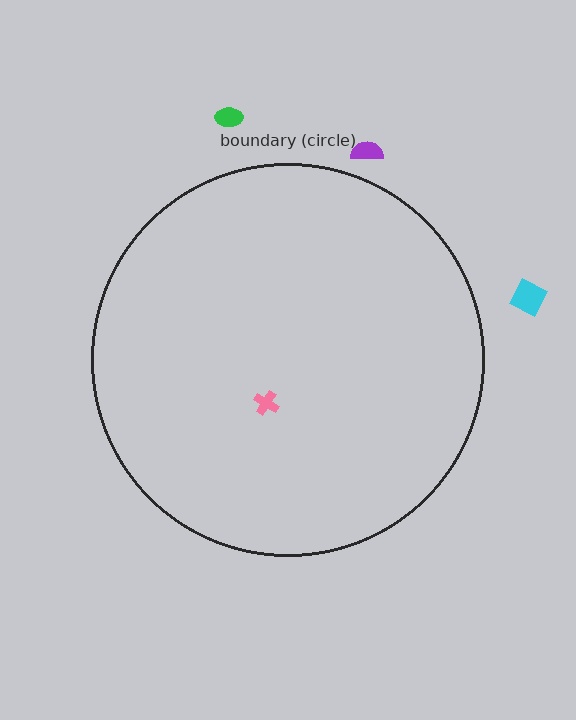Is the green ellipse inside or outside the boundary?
Outside.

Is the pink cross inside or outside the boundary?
Inside.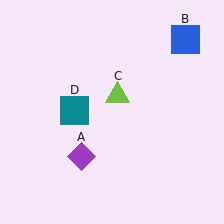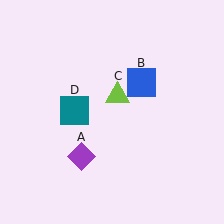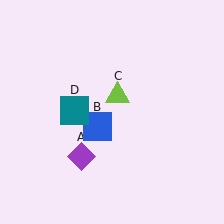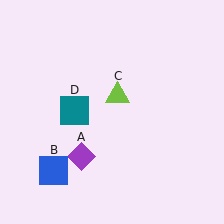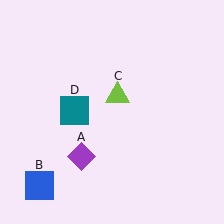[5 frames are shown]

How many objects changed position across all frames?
1 object changed position: blue square (object B).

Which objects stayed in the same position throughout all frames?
Purple diamond (object A) and lime triangle (object C) and teal square (object D) remained stationary.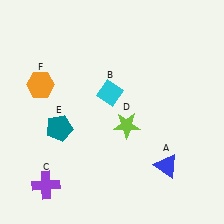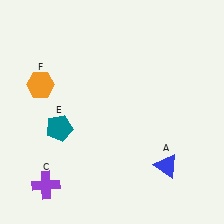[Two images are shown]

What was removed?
The cyan diamond (B), the lime star (D) were removed in Image 2.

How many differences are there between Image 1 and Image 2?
There are 2 differences between the two images.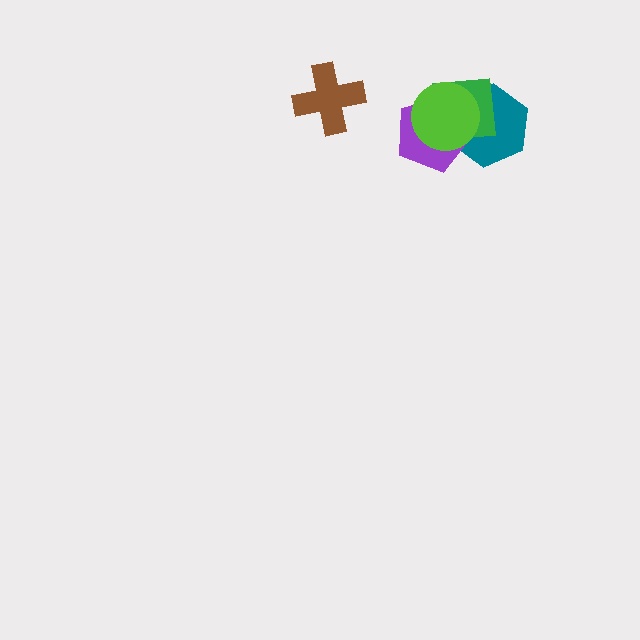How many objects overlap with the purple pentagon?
3 objects overlap with the purple pentagon.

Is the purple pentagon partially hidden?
Yes, it is partially covered by another shape.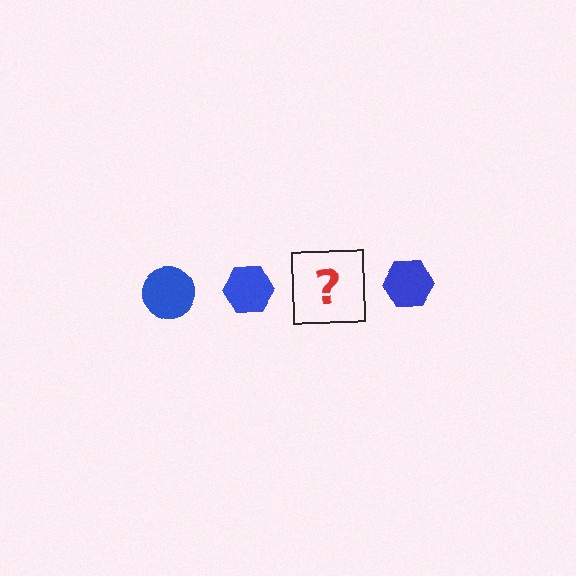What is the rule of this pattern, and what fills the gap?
The rule is that the pattern cycles through circle, hexagon shapes in blue. The gap should be filled with a blue circle.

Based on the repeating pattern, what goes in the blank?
The blank should be a blue circle.